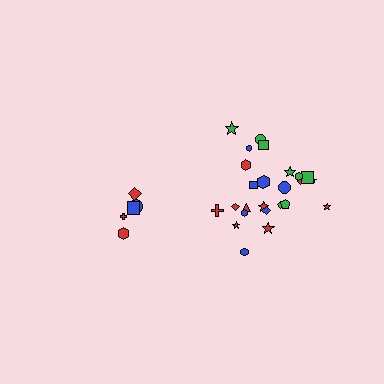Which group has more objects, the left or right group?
The right group.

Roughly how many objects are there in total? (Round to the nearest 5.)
Roughly 30 objects in total.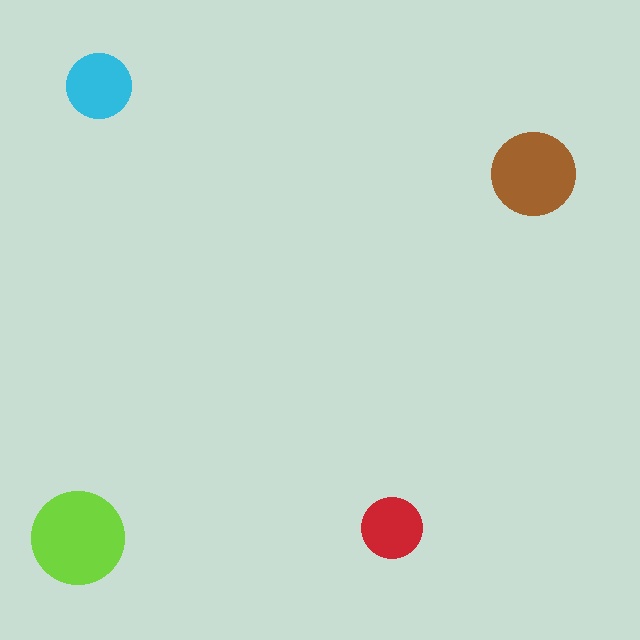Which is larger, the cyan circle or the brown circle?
The brown one.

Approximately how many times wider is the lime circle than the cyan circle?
About 1.5 times wider.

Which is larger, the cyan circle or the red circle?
The cyan one.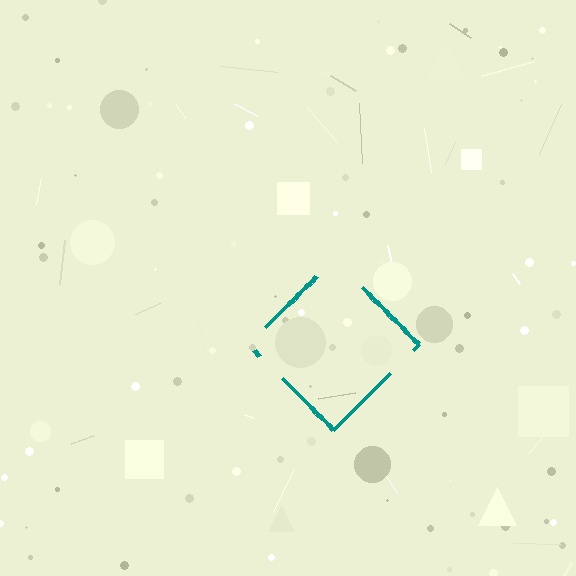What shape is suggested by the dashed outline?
The dashed outline suggests a diamond.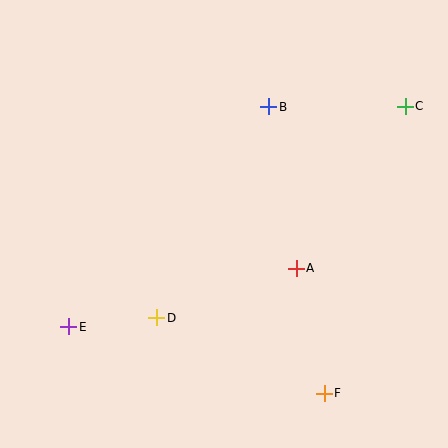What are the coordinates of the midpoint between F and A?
The midpoint between F and A is at (310, 331).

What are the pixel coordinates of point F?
Point F is at (324, 393).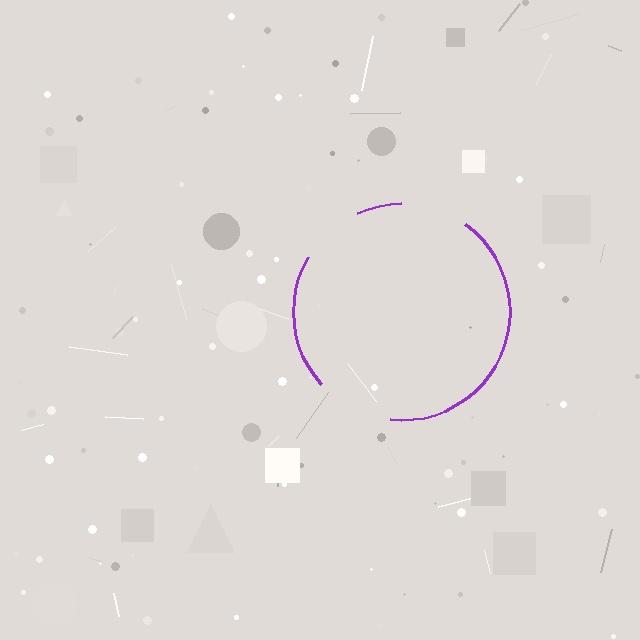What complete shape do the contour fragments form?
The contour fragments form a circle.